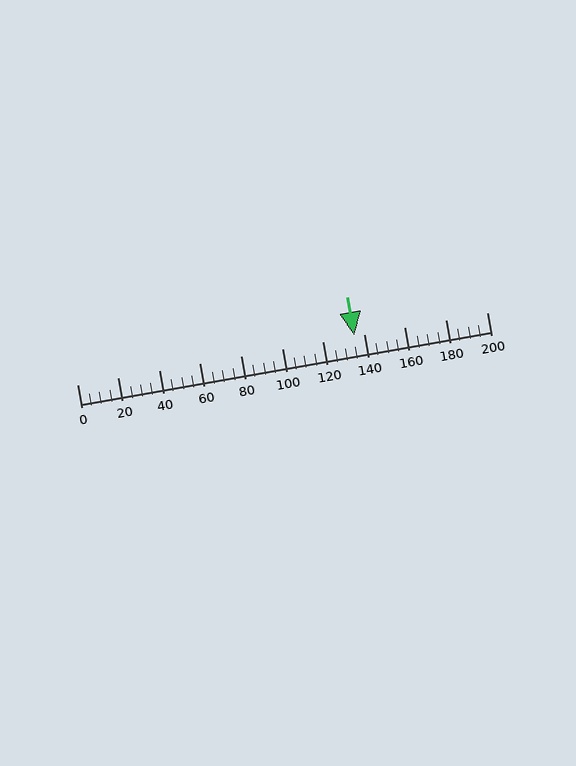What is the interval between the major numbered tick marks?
The major tick marks are spaced 20 units apart.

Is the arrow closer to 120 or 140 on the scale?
The arrow is closer to 140.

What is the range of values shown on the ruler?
The ruler shows values from 0 to 200.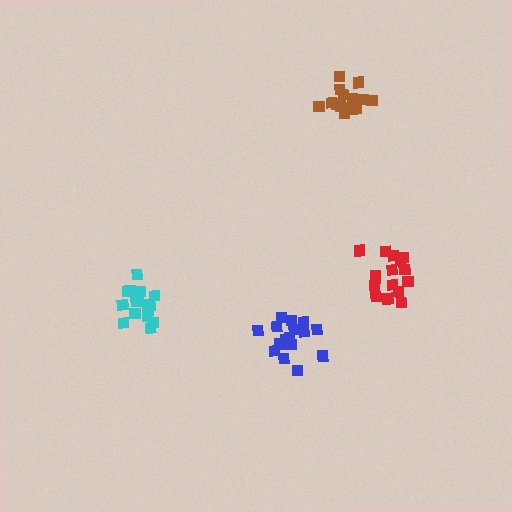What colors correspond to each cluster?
The clusters are colored: brown, blue, red, cyan.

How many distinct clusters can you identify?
There are 4 distinct clusters.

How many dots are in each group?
Group 1: 17 dots, Group 2: 16 dots, Group 3: 16 dots, Group 4: 16 dots (65 total).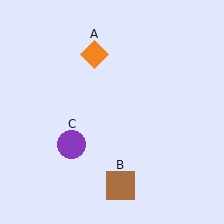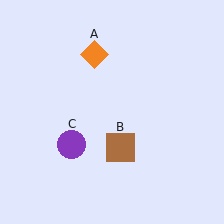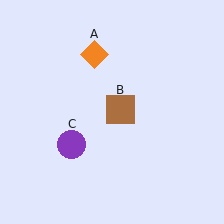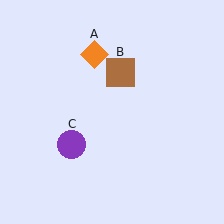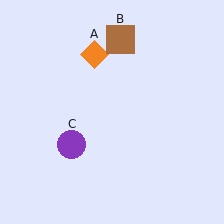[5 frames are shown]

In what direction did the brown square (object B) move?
The brown square (object B) moved up.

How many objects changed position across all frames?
1 object changed position: brown square (object B).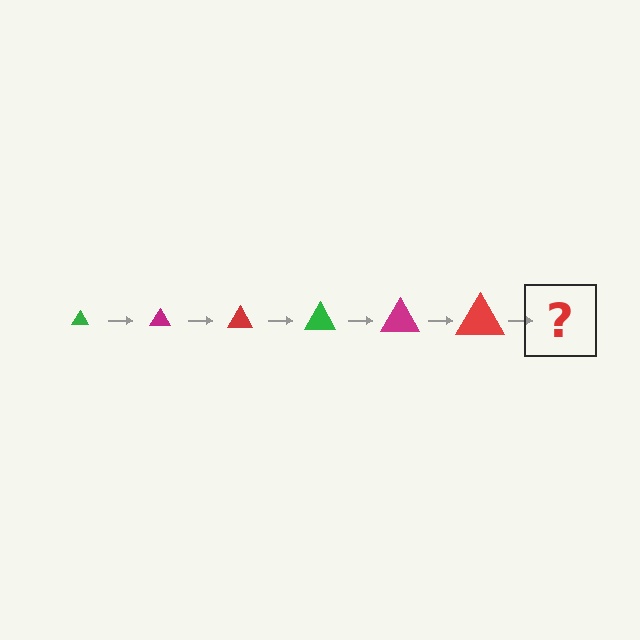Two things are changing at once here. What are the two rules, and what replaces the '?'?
The two rules are that the triangle grows larger each step and the color cycles through green, magenta, and red. The '?' should be a green triangle, larger than the previous one.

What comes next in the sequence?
The next element should be a green triangle, larger than the previous one.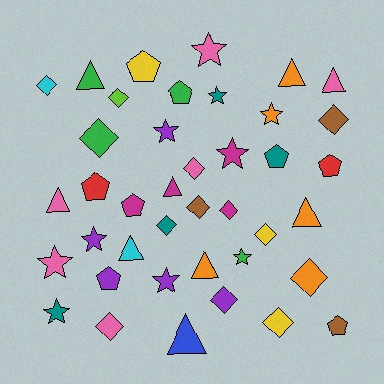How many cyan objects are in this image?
There are 2 cyan objects.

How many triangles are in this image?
There are 9 triangles.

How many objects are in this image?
There are 40 objects.